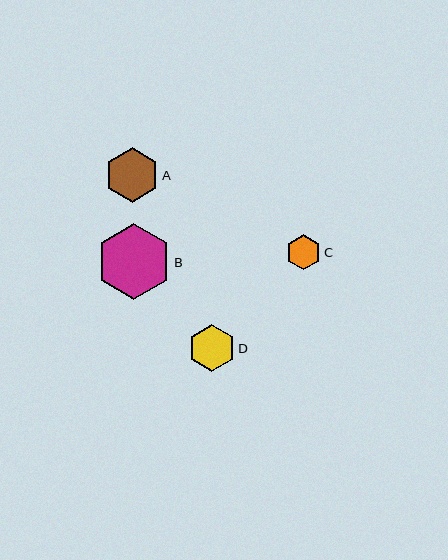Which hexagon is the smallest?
Hexagon C is the smallest with a size of approximately 35 pixels.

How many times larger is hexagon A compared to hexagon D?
Hexagon A is approximately 1.2 times the size of hexagon D.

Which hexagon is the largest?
Hexagon B is the largest with a size of approximately 75 pixels.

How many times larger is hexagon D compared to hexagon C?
Hexagon D is approximately 1.3 times the size of hexagon C.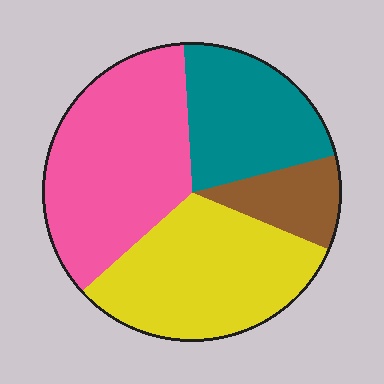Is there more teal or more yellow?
Yellow.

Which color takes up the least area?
Brown, at roughly 10%.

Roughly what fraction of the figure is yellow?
Yellow covers about 30% of the figure.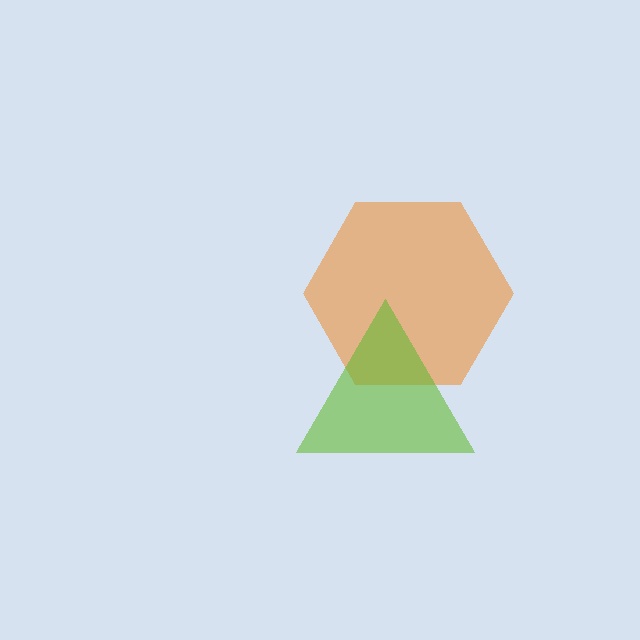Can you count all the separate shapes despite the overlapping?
Yes, there are 2 separate shapes.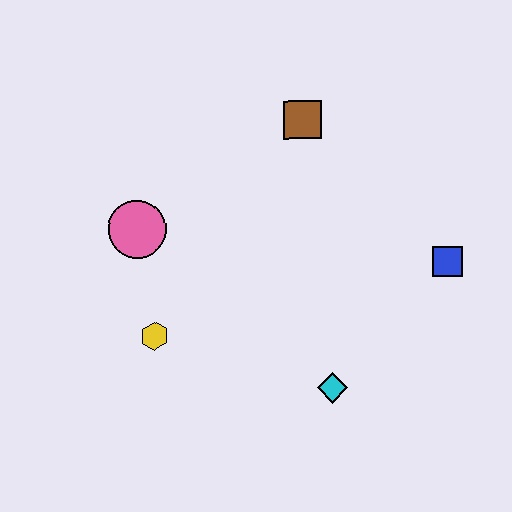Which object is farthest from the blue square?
The pink circle is farthest from the blue square.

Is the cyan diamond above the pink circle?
No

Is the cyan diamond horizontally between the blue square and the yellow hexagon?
Yes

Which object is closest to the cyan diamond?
The blue square is closest to the cyan diamond.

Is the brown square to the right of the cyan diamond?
No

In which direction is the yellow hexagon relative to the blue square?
The yellow hexagon is to the left of the blue square.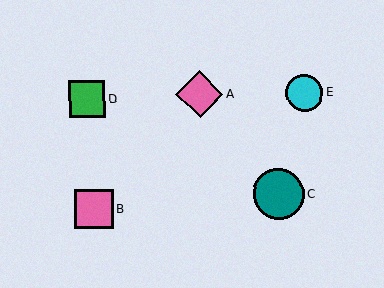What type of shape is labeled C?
Shape C is a teal circle.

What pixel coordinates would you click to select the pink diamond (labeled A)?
Click at (200, 94) to select the pink diamond A.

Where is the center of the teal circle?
The center of the teal circle is at (278, 194).